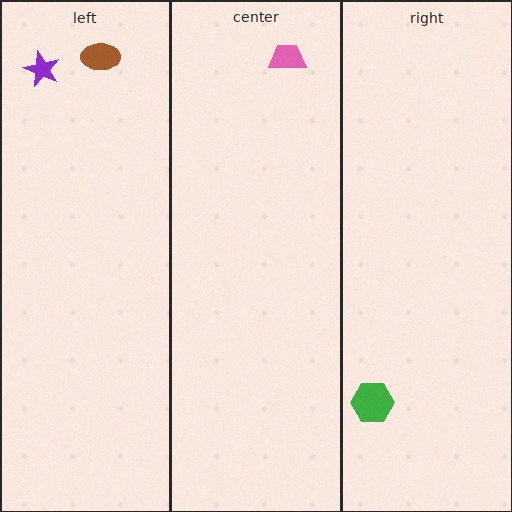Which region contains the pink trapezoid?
The center region.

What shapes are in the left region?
The purple star, the brown ellipse.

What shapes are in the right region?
The green hexagon.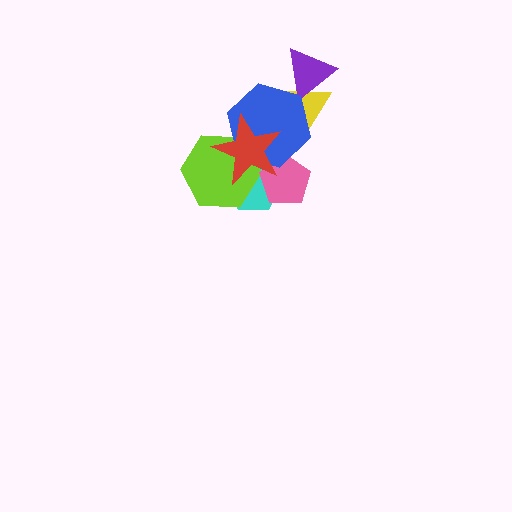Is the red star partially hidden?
No, no other shape covers it.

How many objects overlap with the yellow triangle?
2 objects overlap with the yellow triangle.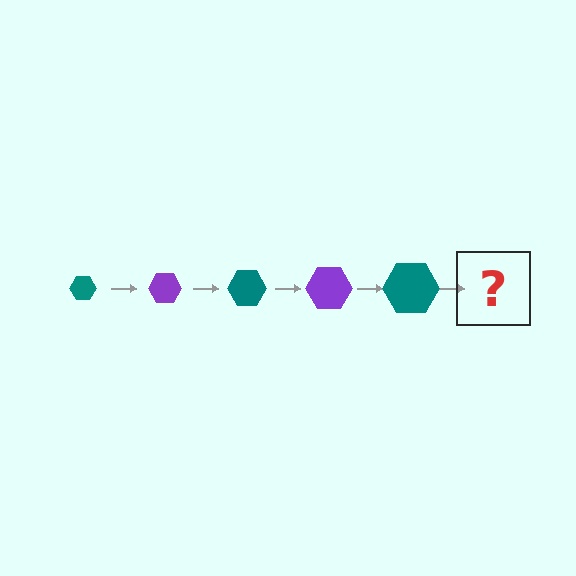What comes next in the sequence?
The next element should be a purple hexagon, larger than the previous one.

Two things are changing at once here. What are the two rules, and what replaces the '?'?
The two rules are that the hexagon grows larger each step and the color cycles through teal and purple. The '?' should be a purple hexagon, larger than the previous one.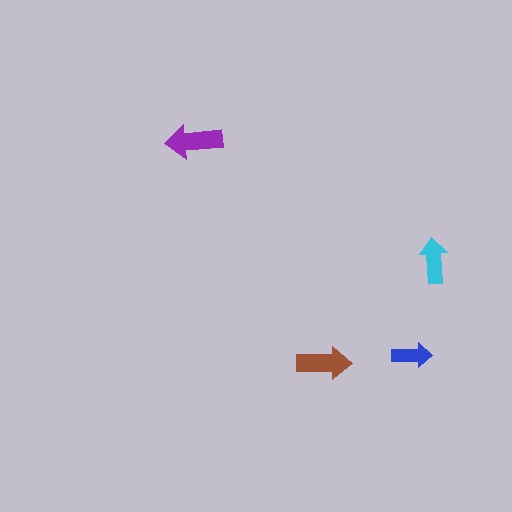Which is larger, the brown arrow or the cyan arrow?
The brown one.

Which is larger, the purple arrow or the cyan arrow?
The purple one.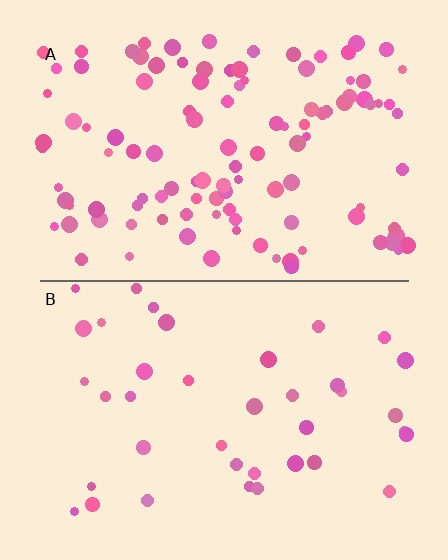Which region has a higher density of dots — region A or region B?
A (the top).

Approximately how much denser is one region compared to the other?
Approximately 2.9× — region A over region B.